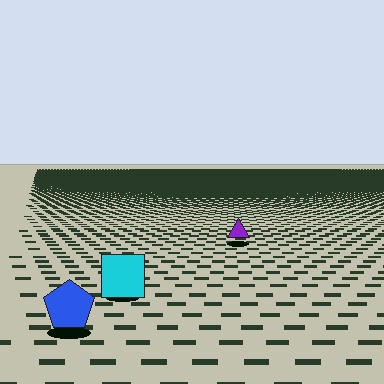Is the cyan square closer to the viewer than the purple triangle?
Yes. The cyan square is closer — you can tell from the texture gradient: the ground texture is coarser near it.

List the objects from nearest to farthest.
From nearest to farthest: the blue pentagon, the cyan square, the purple triangle.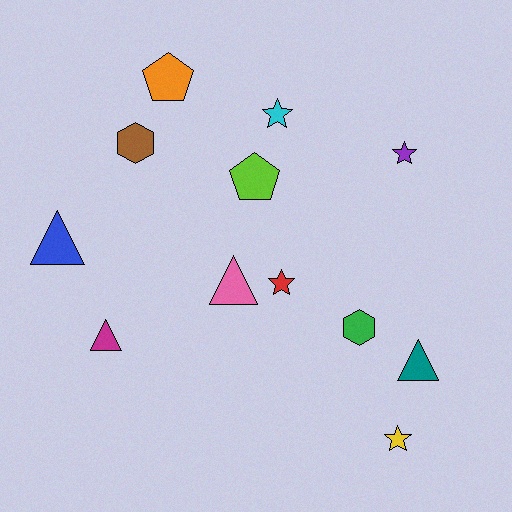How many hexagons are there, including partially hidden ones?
There are 2 hexagons.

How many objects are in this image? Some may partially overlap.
There are 12 objects.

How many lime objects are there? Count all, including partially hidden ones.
There is 1 lime object.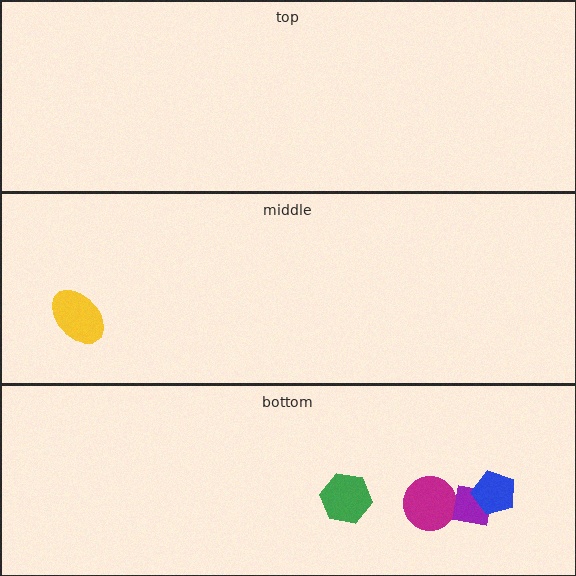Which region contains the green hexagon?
The bottom region.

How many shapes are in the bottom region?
4.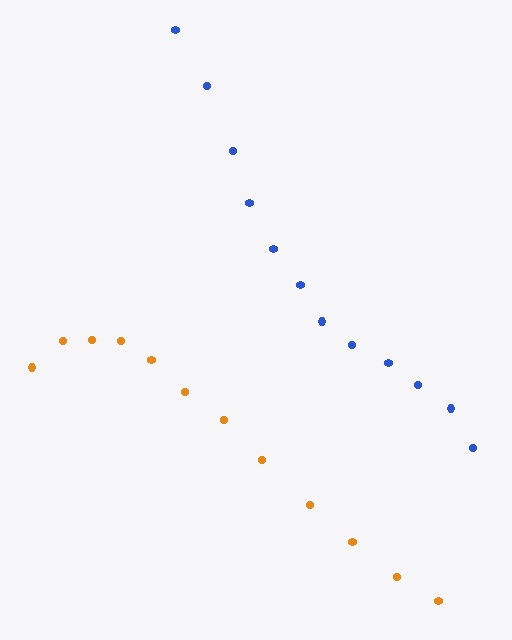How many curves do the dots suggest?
There are 2 distinct paths.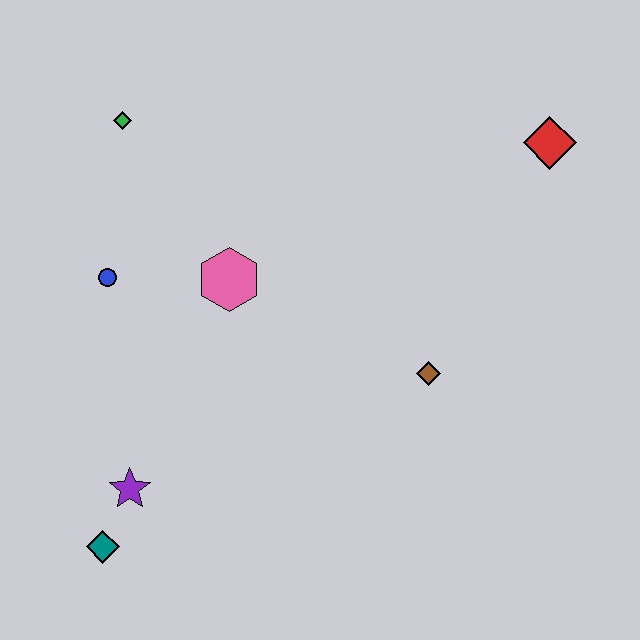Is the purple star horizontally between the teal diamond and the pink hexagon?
Yes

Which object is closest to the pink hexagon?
The blue circle is closest to the pink hexagon.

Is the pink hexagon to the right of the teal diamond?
Yes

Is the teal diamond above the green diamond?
No